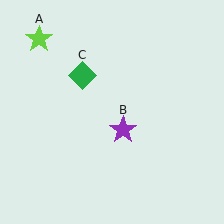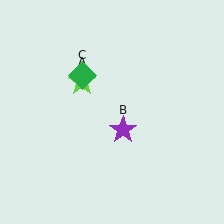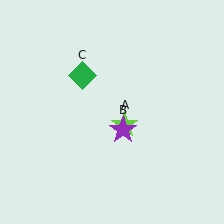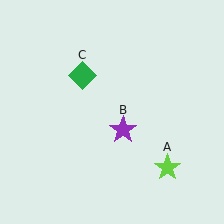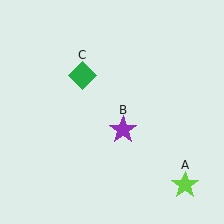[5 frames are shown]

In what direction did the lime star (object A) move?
The lime star (object A) moved down and to the right.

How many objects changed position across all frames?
1 object changed position: lime star (object A).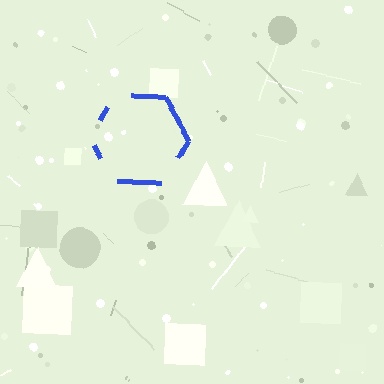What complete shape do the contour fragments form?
The contour fragments form a hexagon.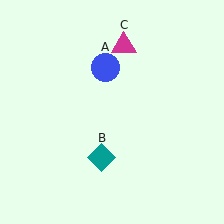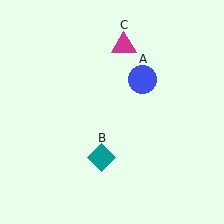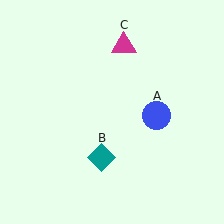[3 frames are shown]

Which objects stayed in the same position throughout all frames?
Teal diamond (object B) and magenta triangle (object C) remained stationary.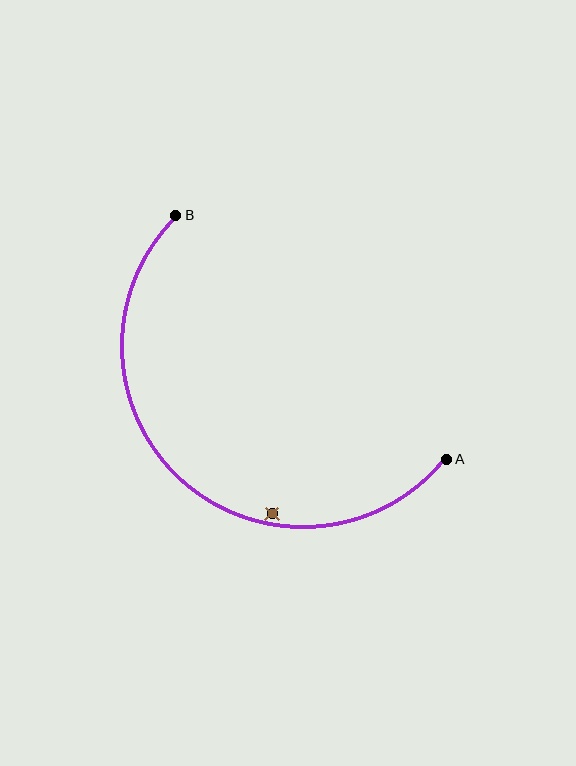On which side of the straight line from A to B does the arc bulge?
The arc bulges below and to the left of the straight line connecting A and B.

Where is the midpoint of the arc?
The arc midpoint is the point on the curve farthest from the straight line joining A and B. It sits below and to the left of that line.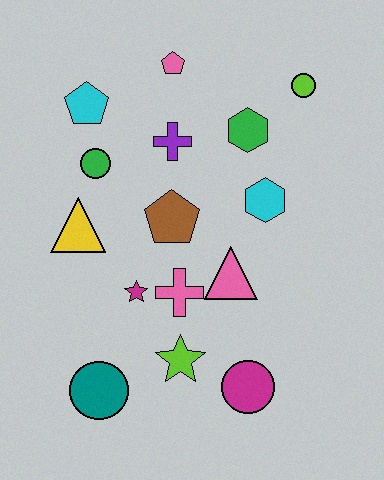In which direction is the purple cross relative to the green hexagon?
The purple cross is to the left of the green hexagon.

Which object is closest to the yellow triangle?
The green circle is closest to the yellow triangle.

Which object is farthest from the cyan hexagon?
The teal circle is farthest from the cyan hexagon.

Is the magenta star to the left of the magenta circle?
Yes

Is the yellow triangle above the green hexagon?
No